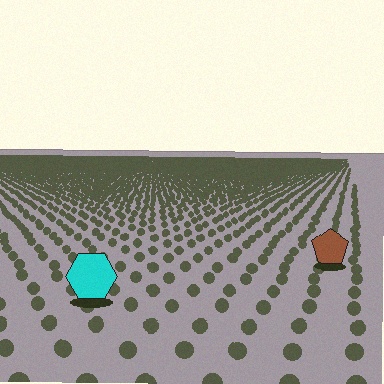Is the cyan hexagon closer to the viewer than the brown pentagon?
Yes. The cyan hexagon is closer — you can tell from the texture gradient: the ground texture is coarser near it.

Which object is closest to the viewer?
The cyan hexagon is closest. The texture marks near it are larger and more spread out.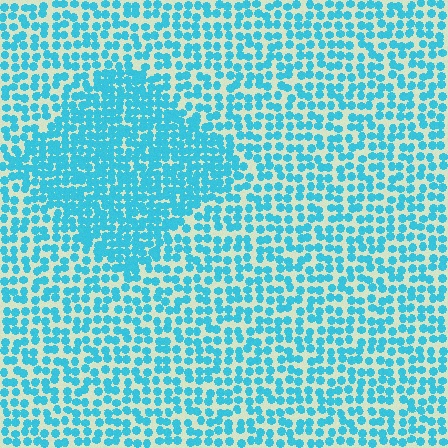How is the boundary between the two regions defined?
The boundary is defined by a change in element density (approximately 1.7x ratio). All elements are the same color, size, and shape.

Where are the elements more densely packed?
The elements are more densely packed inside the diamond boundary.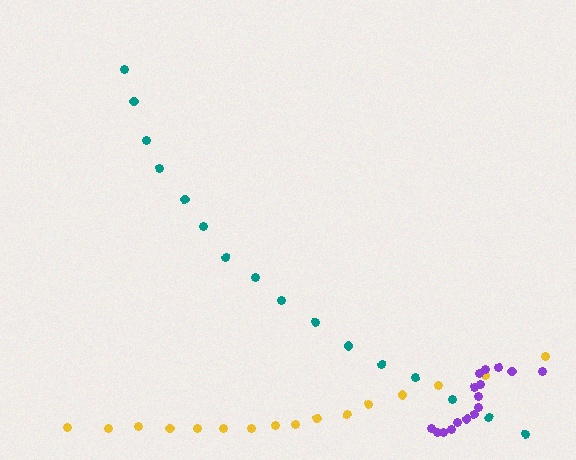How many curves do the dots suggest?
There are 3 distinct paths.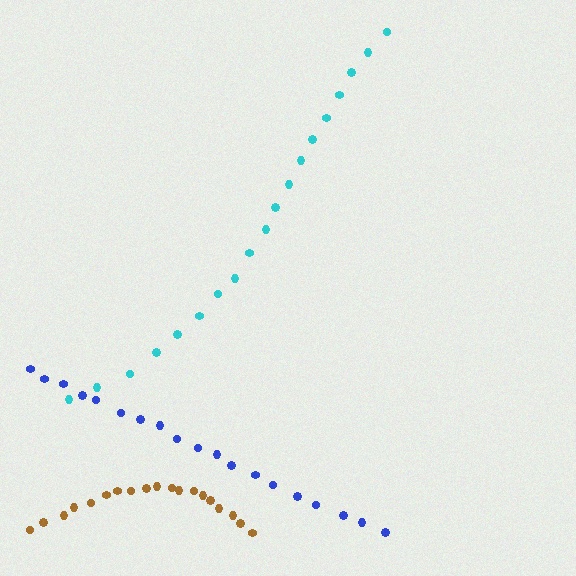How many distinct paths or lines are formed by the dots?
There are 3 distinct paths.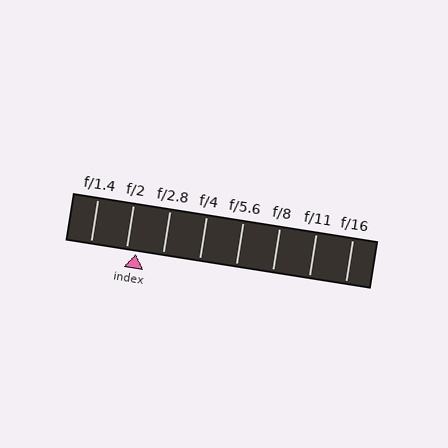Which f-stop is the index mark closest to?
The index mark is closest to f/2.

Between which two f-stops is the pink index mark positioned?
The index mark is between f/2 and f/2.8.